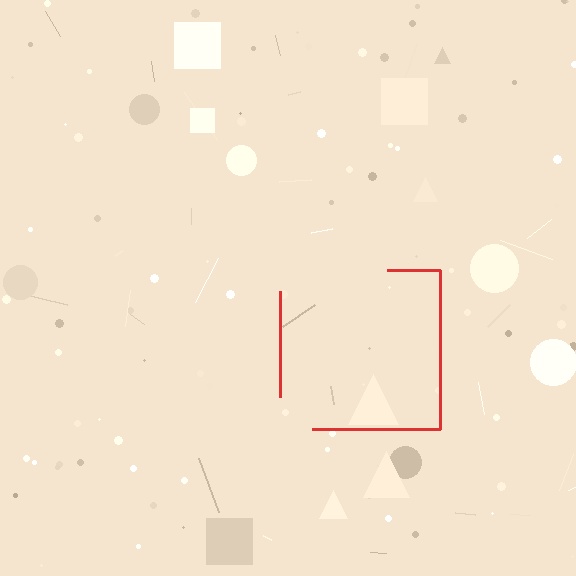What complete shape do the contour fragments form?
The contour fragments form a square.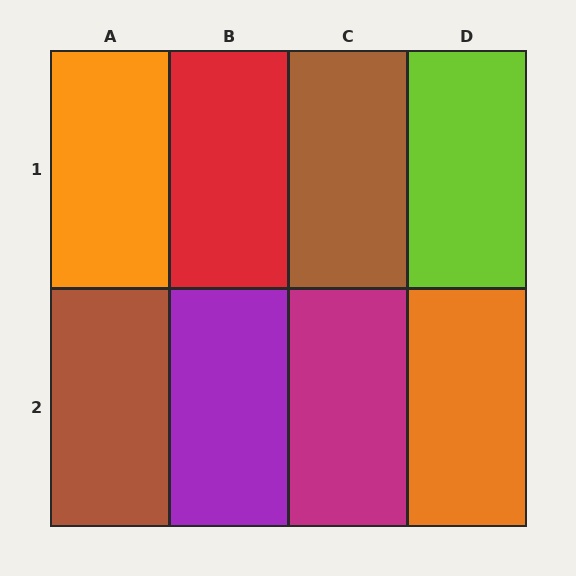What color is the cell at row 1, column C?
Brown.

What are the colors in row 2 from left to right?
Brown, purple, magenta, orange.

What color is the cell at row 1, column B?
Red.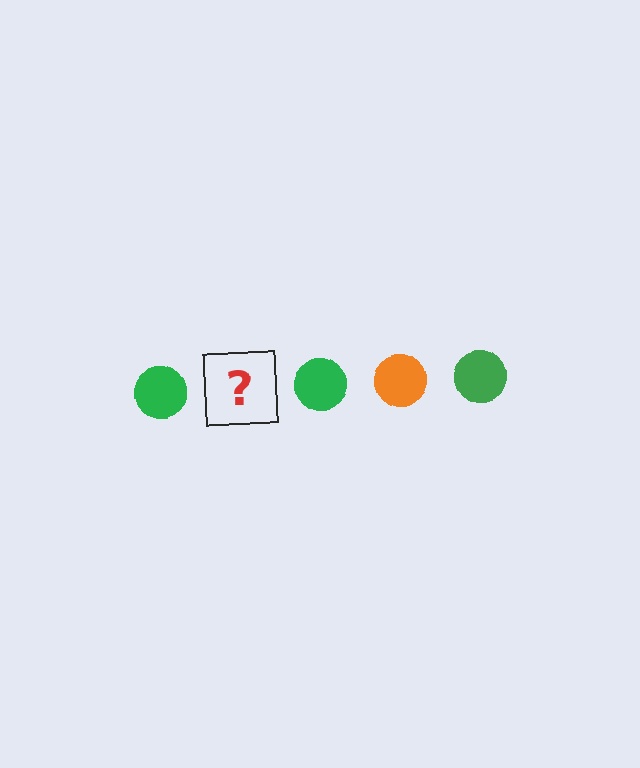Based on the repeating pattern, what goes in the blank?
The blank should be an orange circle.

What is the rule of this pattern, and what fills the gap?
The rule is that the pattern cycles through green, orange circles. The gap should be filled with an orange circle.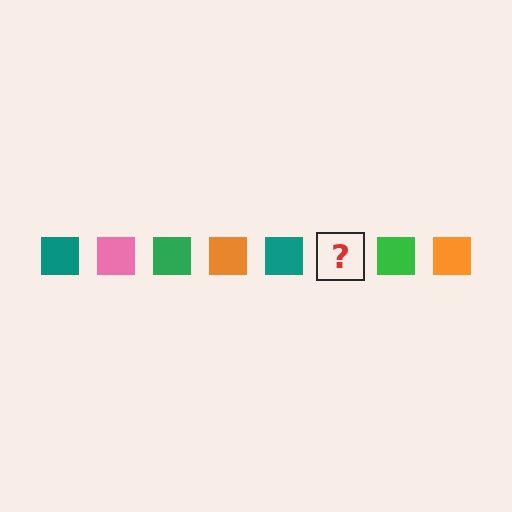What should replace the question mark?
The question mark should be replaced with a pink square.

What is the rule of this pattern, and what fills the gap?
The rule is that the pattern cycles through teal, pink, green, orange squares. The gap should be filled with a pink square.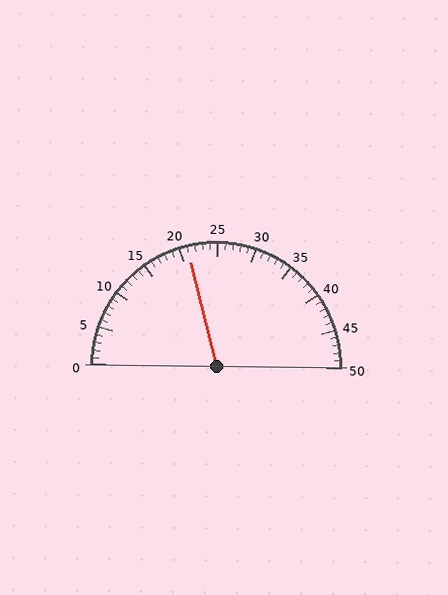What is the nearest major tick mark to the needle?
The nearest major tick mark is 20.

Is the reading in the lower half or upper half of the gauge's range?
The reading is in the lower half of the range (0 to 50).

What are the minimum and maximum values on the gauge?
The gauge ranges from 0 to 50.